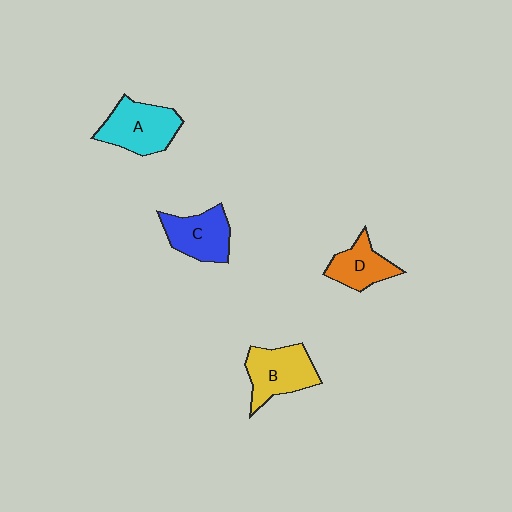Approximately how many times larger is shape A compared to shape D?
Approximately 1.4 times.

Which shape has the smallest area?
Shape D (orange).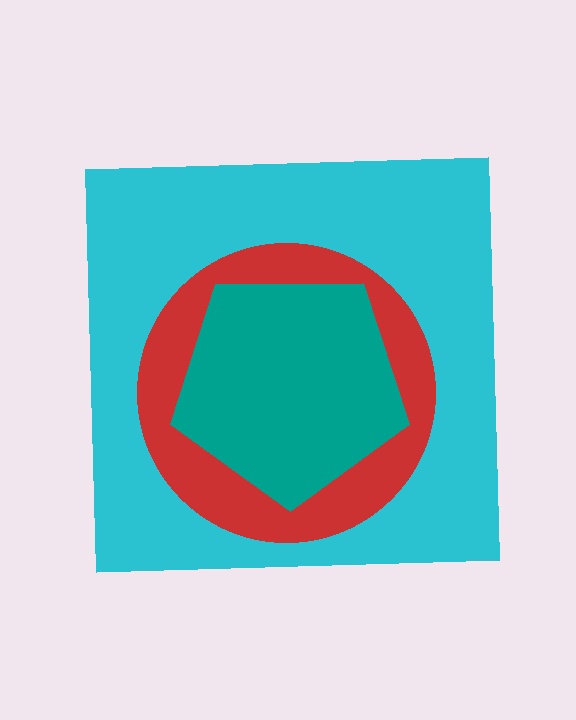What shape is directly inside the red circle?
The teal pentagon.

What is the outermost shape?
The cyan square.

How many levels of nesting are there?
3.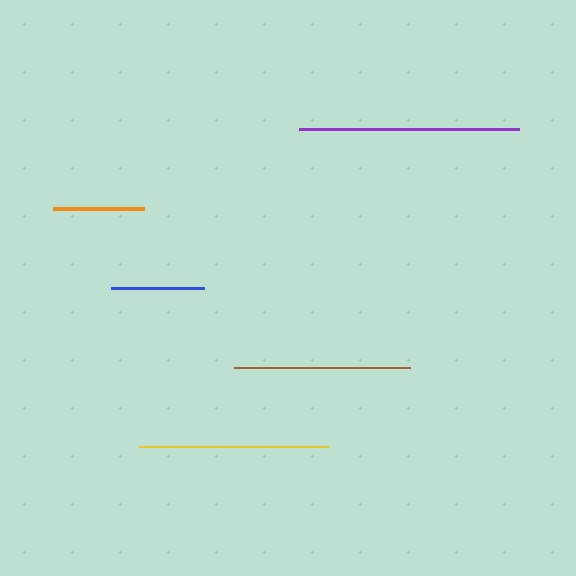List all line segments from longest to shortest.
From longest to shortest: purple, yellow, brown, blue, orange.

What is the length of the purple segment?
The purple segment is approximately 220 pixels long.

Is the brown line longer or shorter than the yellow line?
The yellow line is longer than the brown line.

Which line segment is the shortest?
The orange line is the shortest at approximately 90 pixels.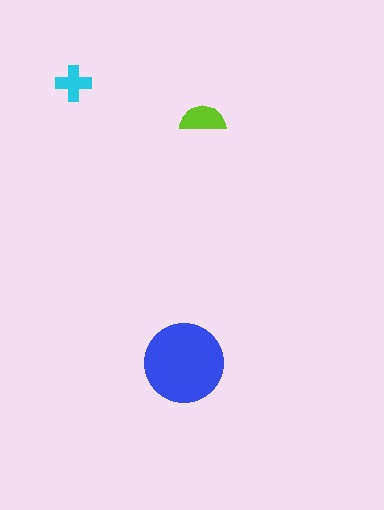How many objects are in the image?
There are 3 objects in the image.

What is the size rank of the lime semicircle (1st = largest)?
2nd.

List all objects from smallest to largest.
The cyan cross, the lime semicircle, the blue circle.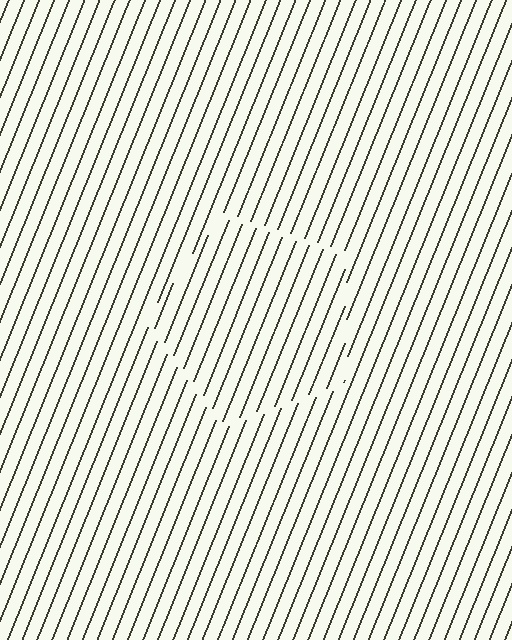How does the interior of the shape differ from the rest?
The interior of the shape contains the same grating, shifted by half a period — the contour is defined by the phase discontinuity where line-ends from the inner and outer gratings abut.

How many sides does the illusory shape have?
5 sides — the line-ends trace a pentagon.